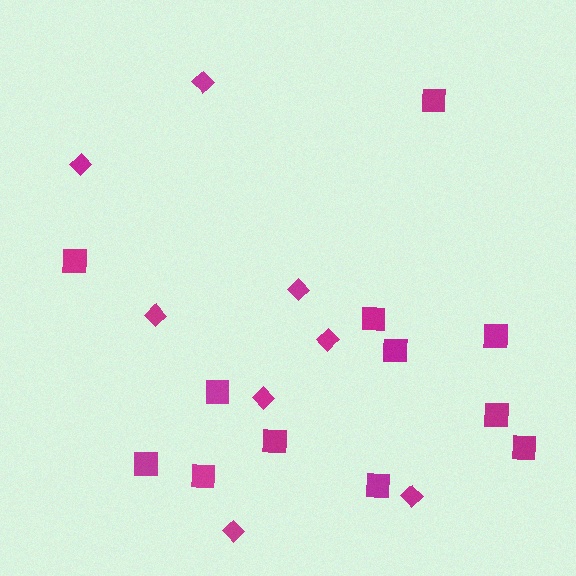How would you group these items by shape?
There are 2 groups: one group of diamonds (8) and one group of squares (12).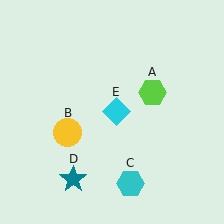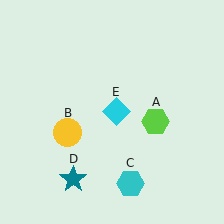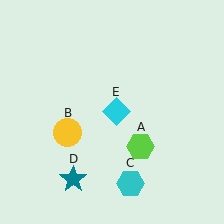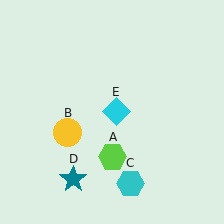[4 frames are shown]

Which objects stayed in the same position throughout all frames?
Yellow circle (object B) and cyan hexagon (object C) and teal star (object D) and cyan diamond (object E) remained stationary.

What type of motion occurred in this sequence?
The lime hexagon (object A) rotated clockwise around the center of the scene.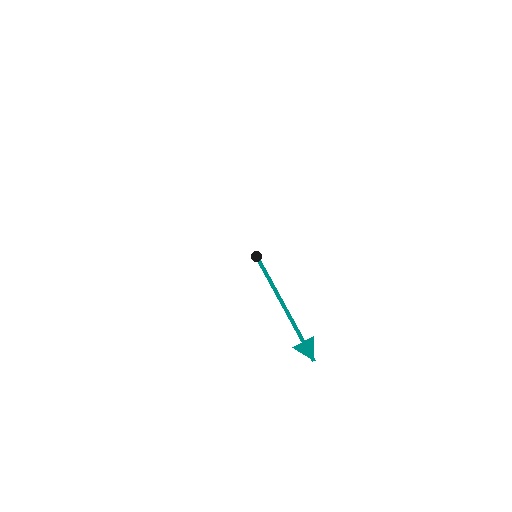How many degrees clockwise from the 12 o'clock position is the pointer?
Approximately 151 degrees.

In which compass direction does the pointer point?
Southeast.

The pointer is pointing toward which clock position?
Roughly 5 o'clock.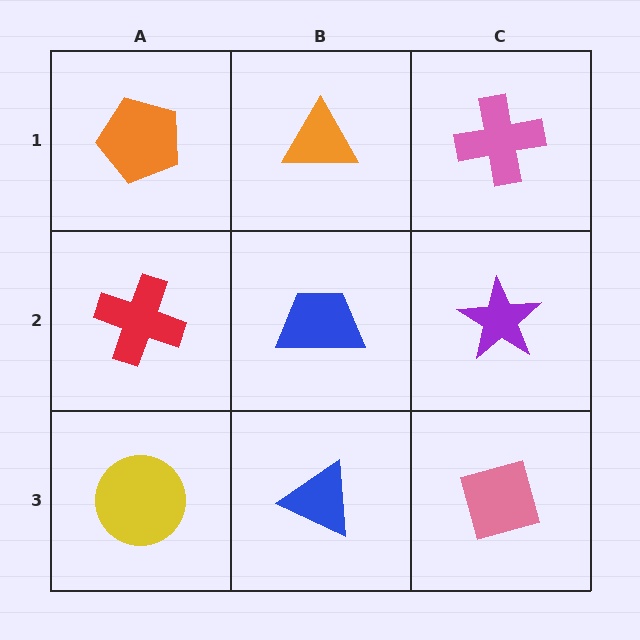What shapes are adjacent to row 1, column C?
A purple star (row 2, column C), an orange triangle (row 1, column B).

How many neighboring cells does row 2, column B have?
4.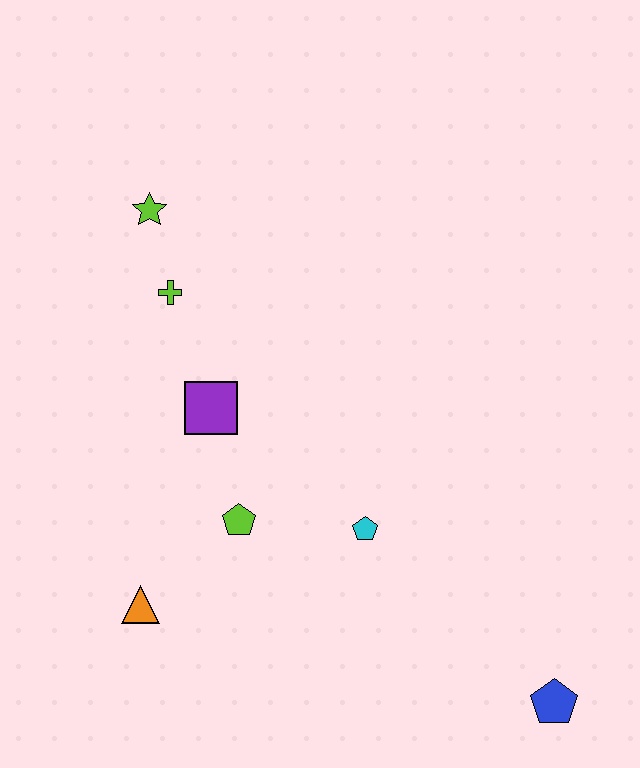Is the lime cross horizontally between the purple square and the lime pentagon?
No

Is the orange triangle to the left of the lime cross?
Yes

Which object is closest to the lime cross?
The lime star is closest to the lime cross.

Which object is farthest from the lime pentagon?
The blue pentagon is farthest from the lime pentagon.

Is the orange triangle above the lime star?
No